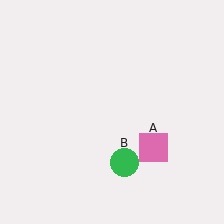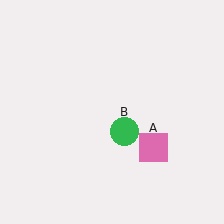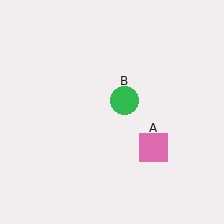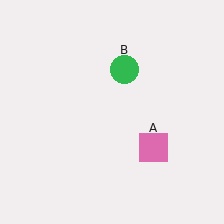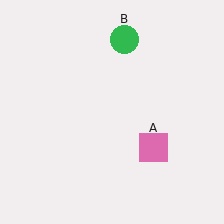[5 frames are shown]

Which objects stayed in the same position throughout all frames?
Pink square (object A) remained stationary.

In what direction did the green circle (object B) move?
The green circle (object B) moved up.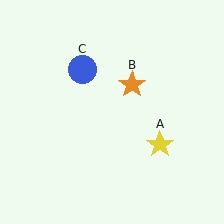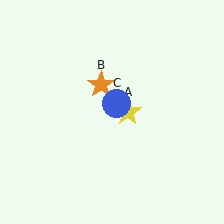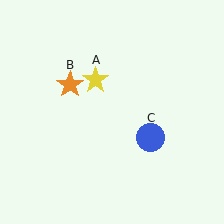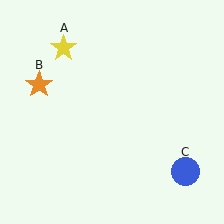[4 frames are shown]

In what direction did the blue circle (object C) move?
The blue circle (object C) moved down and to the right.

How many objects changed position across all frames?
3 objects changed position: yellow star (object A), orange star (object B), blue circle (object C).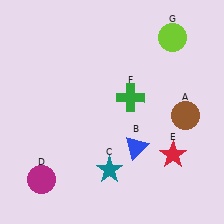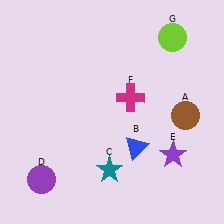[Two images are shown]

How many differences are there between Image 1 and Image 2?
There are 3 differences between the two images.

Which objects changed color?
D changed from magenta to purple. E changed from red to purple. F changed from green to magenta.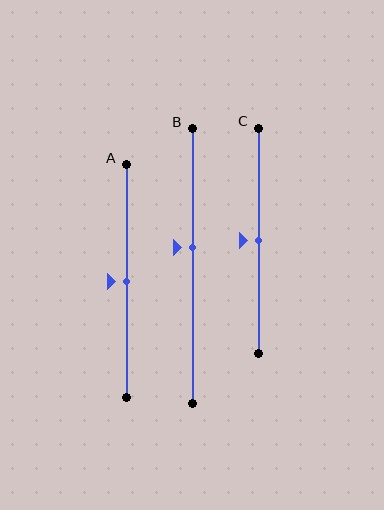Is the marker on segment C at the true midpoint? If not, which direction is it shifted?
Yes, the marker on segment C is at the true midpoint.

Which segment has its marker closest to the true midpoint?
Segment A has its marker closest to the true midpoint.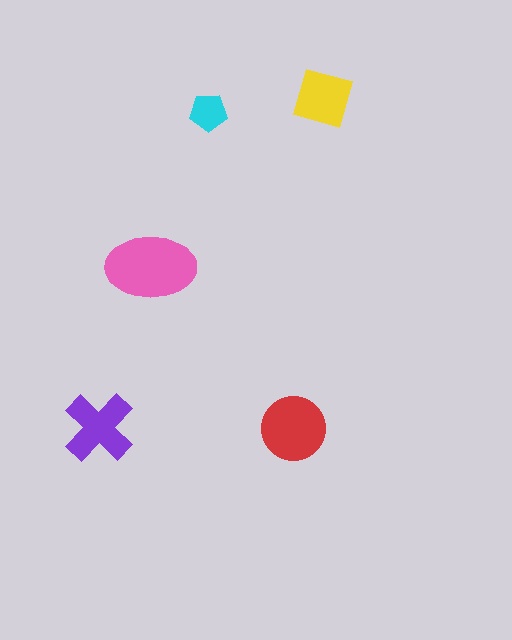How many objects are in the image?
There are 5 objects in the image.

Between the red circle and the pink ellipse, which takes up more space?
The pink ellipse.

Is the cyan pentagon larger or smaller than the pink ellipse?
Smaller.